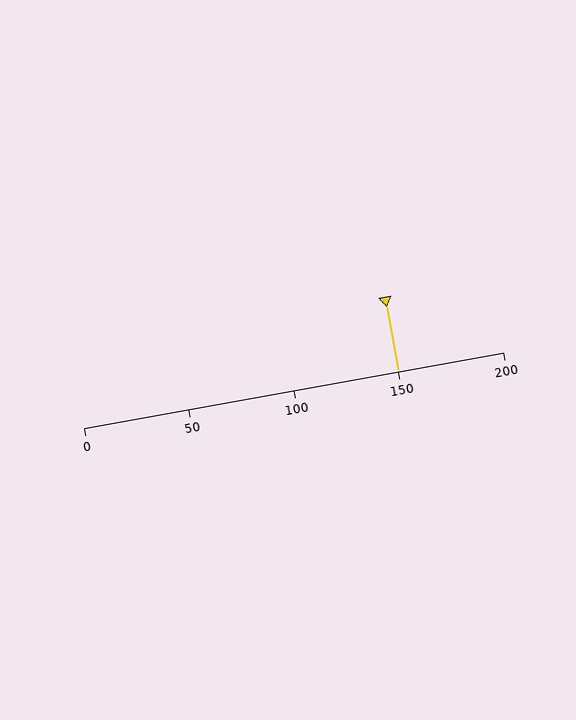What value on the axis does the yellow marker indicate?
The marker indicates approximately 150.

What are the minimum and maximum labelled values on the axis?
The axis runs from 0 to 200.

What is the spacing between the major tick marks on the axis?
The major ticks are spaced 50 apart.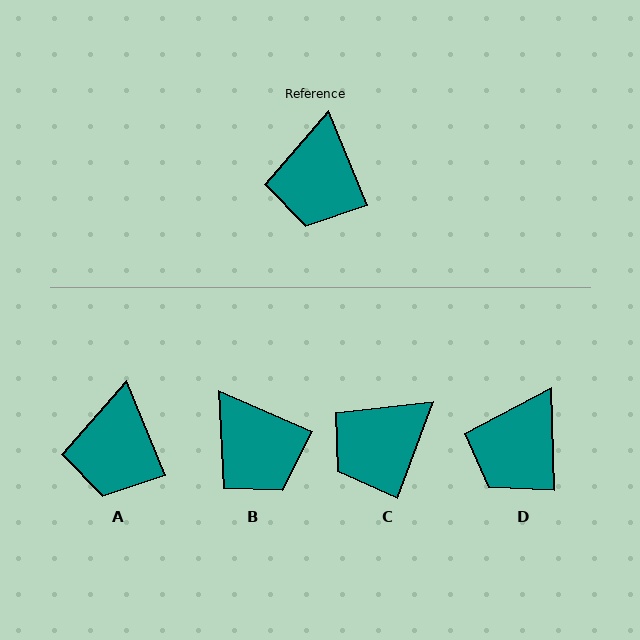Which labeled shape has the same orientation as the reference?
A.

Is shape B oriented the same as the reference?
No, it is off by about 44 degrees.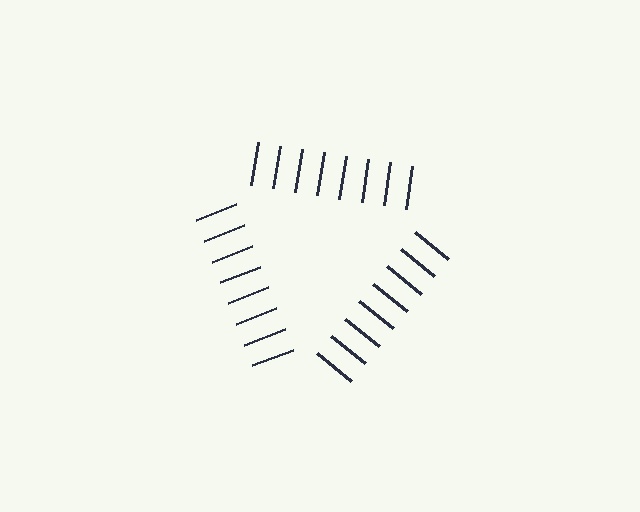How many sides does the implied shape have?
3 sides — the line-ends trace a triangle.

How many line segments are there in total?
24 — 8 along each of the 3 edges.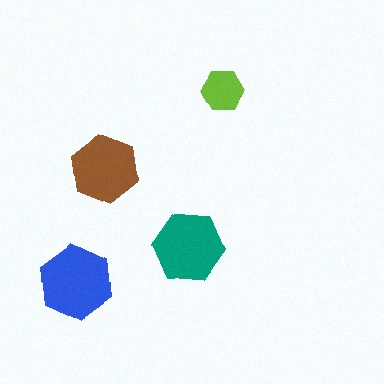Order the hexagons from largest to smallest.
the blue one, the teal one, the brown one, the lime one.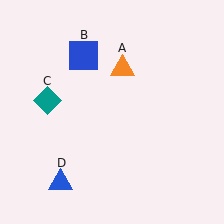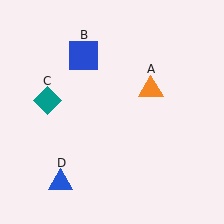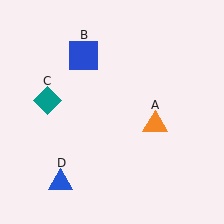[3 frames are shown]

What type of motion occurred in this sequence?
The orange triangle (object A) rotated clockwise around the center of the scene.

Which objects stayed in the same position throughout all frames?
Blue square (object B) and teal diamond (object C) and blue triangle (object D) remained stationary.